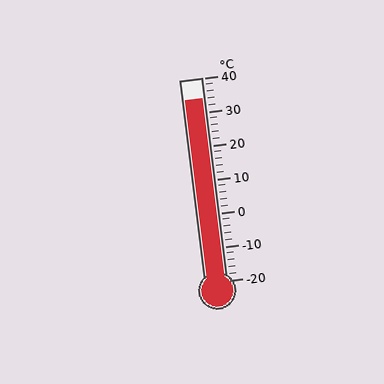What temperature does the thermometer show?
The thermometer shows approximately 34°C.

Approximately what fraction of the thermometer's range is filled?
The thermometer is filled to approximately 90% of its range.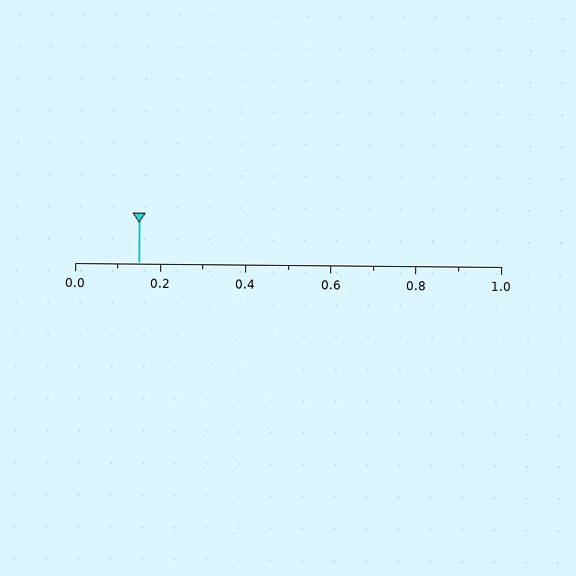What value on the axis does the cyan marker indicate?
The marker indicates approximately 0.15.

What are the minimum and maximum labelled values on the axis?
The axis runs from 0.0 to 1.0.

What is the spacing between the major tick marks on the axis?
The major ticks are spaced 0.2 apart.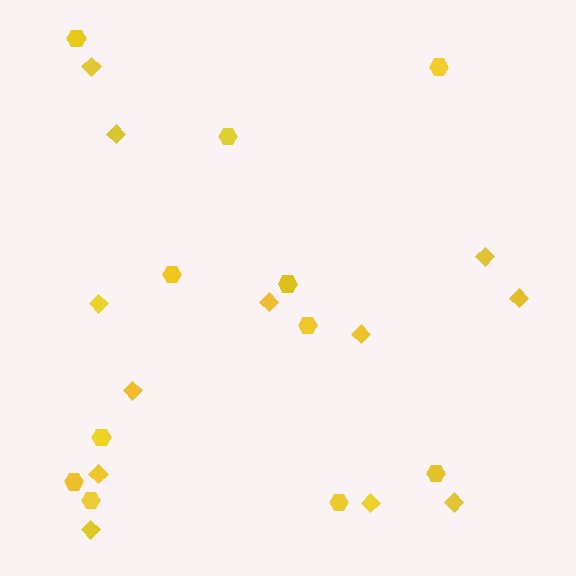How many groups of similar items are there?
There are 2 groups: one group of diamonds (12) and one group of hexagons (11).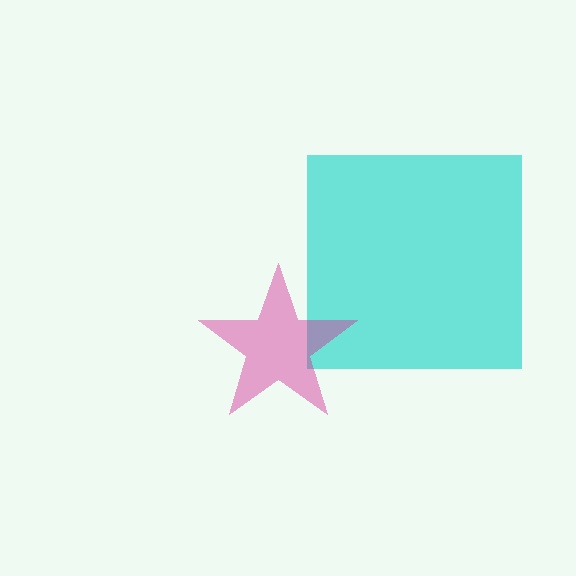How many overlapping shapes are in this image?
There are 2 overlapping shapes in the image.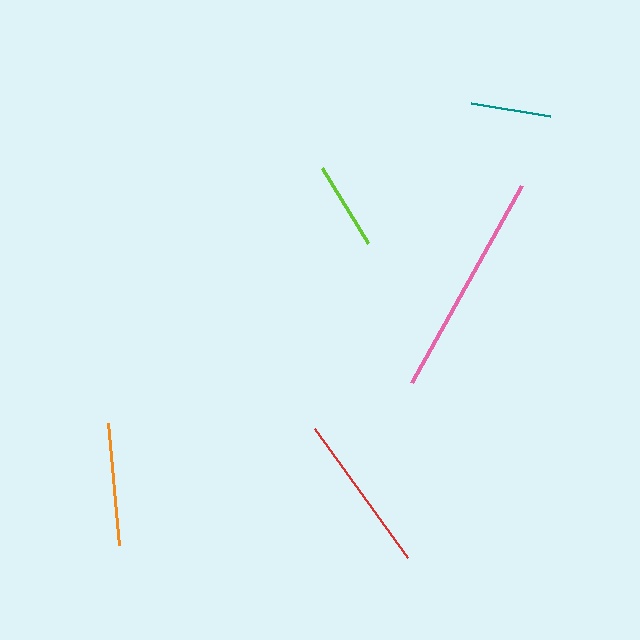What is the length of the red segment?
The red segment is approximately 159 pixels long.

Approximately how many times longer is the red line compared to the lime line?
The red line is approximately 1.8 times the length of the lime line.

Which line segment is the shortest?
The teal line is the shortest at approximately 80 pixels.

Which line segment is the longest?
The pink line is the longest at approximately 226 pixels.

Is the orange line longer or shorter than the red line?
The red line is longer than the orange line.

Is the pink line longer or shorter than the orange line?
The pink line is longer than the orange line.